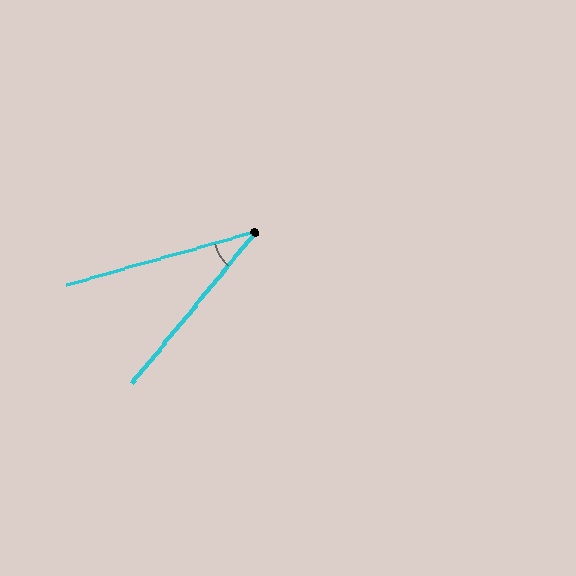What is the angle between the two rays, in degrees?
Approximately 35 degrees.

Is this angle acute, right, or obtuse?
It is acute.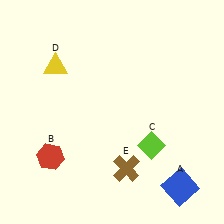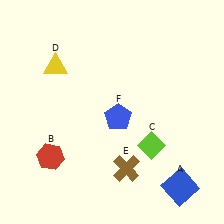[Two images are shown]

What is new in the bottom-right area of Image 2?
A blue pentagon (F) was added in the bottom-right area of Image 2.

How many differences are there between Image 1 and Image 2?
There is 1 difference between the two images.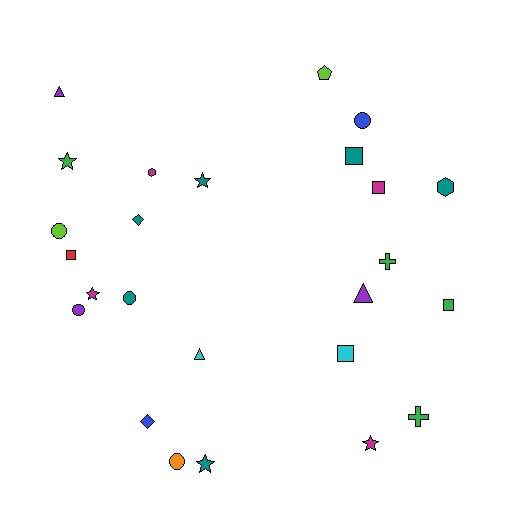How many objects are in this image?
There are 25 objects.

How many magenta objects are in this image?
There are 4 magenta objects.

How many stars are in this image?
There are 5 stars.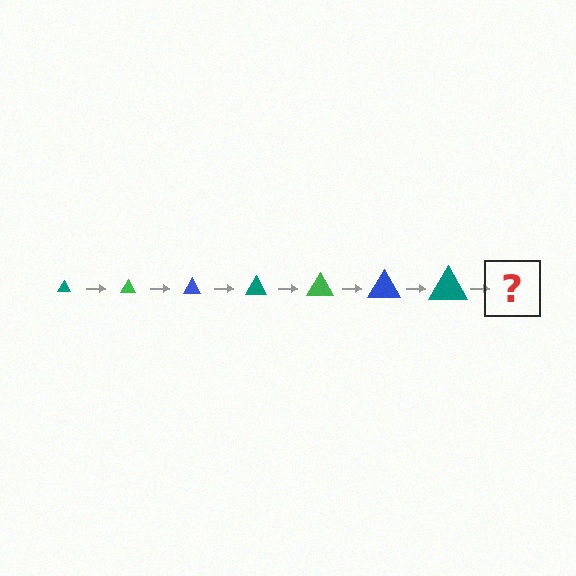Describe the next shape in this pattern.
It should be a green triangle, larger than the previous one.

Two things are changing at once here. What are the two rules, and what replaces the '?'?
The two rules are that the triangle grows larger each step and the color cycles through teal, green, and blue. The '?' should be a green triangle, larger than the previous one.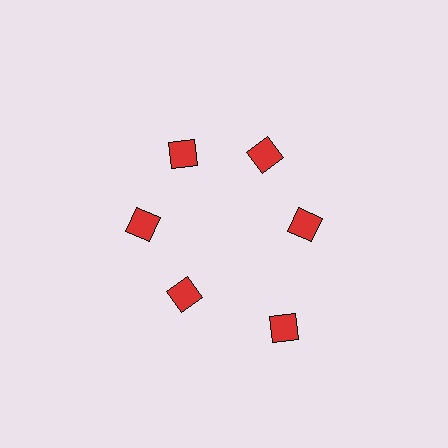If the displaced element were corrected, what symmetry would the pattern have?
It would have 6-fold rotational symmetry — the pattern would map onto itself every 60 degrees.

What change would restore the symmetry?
The symmetry would be restored by moving it inward, back onto the ring so that all 6 diamonds sit at equal angles and equal distance from the center.